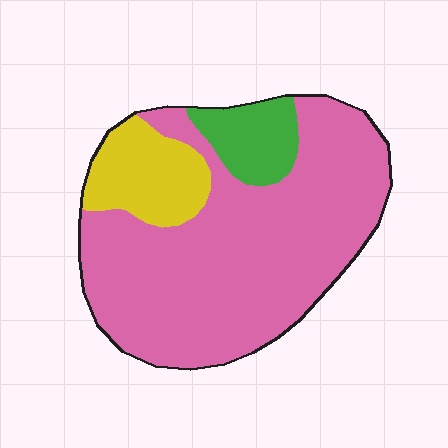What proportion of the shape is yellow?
Yellow covers about 15% of the shape.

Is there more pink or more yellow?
Pink.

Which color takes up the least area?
Green, at roughly 10%.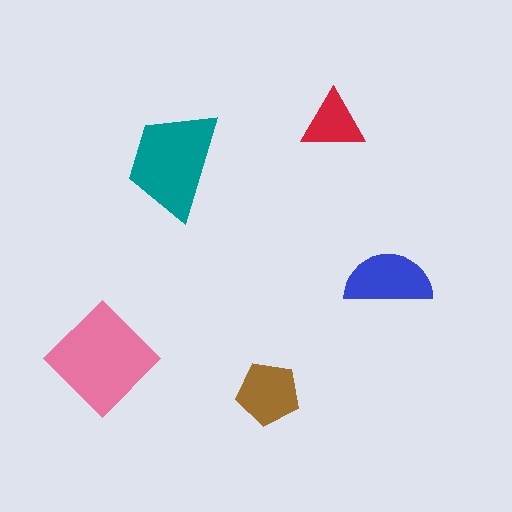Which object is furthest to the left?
The pink diamond is leftmost.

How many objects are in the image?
There are 5 objects in the image.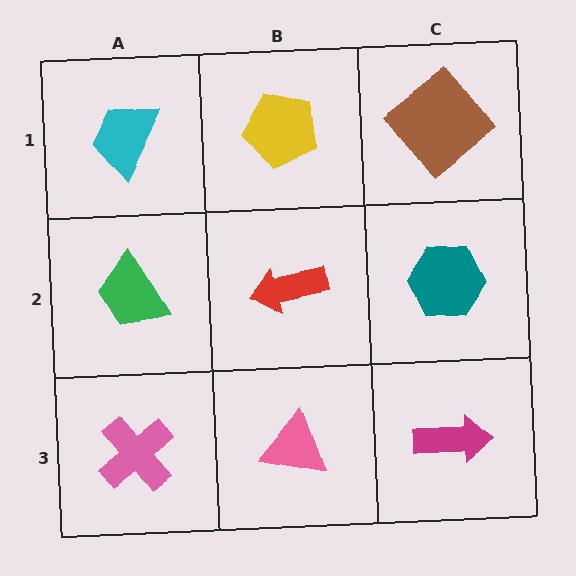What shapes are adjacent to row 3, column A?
A green trapezoid (row 2, column A), a pink triangle (row 3, column B).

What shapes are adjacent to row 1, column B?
A red arrow (row 2, column B), a cyan trapezoid (row 1, column A), a brown diamond (row 1, column C).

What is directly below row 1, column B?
A red arrow.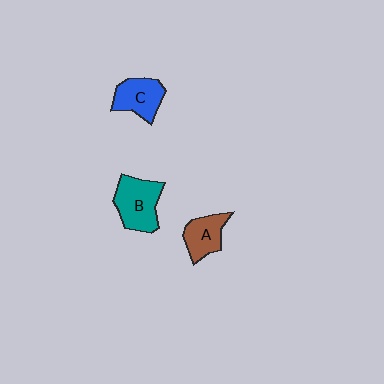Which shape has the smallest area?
Shape A (brown).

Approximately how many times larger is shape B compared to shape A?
Approximately 1.4 times.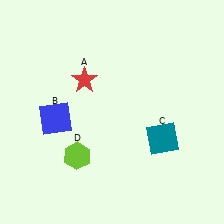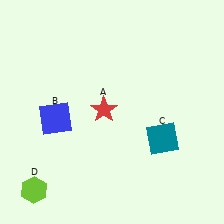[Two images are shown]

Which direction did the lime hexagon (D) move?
The lime hexagon (D) moved left.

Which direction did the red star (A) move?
The red star (A) moved down.